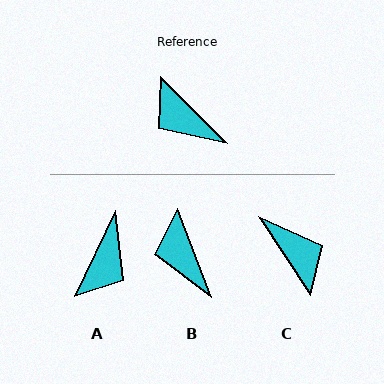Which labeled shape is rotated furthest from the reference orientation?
C, about 168 degrees away.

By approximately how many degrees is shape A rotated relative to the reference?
Approximately 110 degrees counter-clockwise.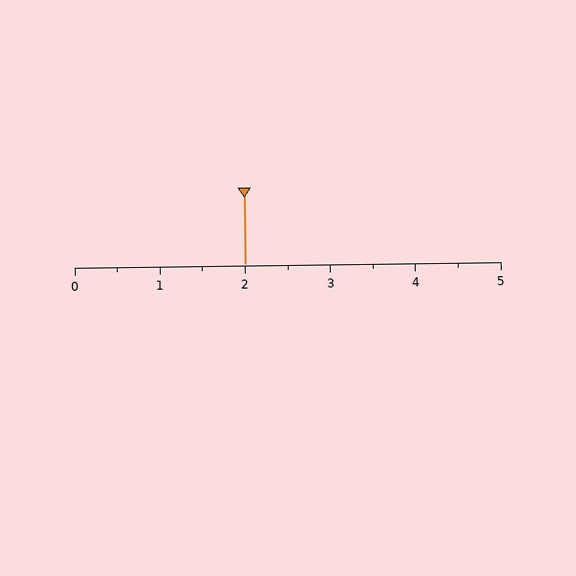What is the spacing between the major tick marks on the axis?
The major ticks are spaced 1 apart.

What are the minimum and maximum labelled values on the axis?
The axis runs from 0 to 5.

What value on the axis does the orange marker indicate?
The marker indicates approximately 2.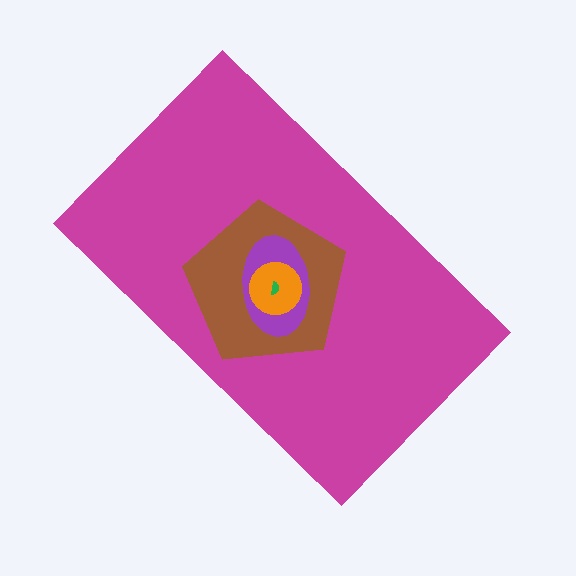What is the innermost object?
The green semicircle.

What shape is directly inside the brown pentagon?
The purple ellipse.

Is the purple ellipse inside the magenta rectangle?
Yes.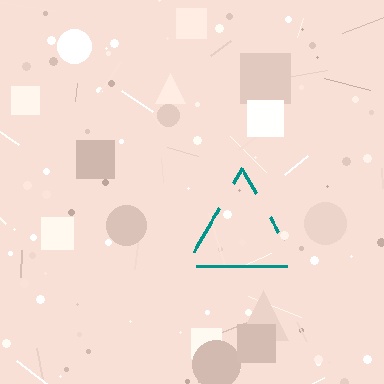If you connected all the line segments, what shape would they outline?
They would outline a triangle.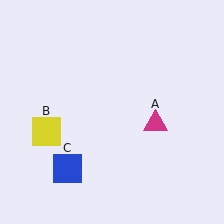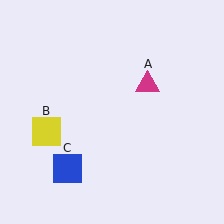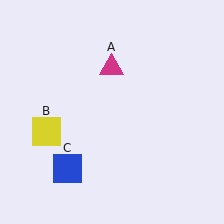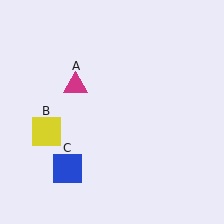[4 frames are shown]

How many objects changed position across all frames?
1 object changed position: magenta triangle (object A).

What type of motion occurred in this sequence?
The magenta triangle (object A) rotated counterclockwise around the center of the scene.